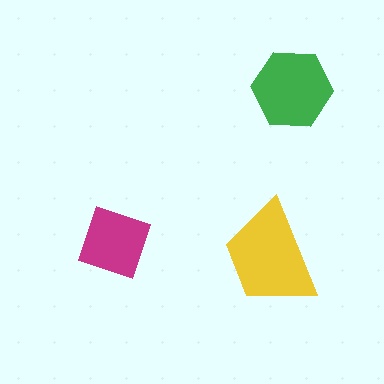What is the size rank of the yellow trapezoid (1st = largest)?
1st.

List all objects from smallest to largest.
The magenta diamond, the green hexagon, the yellow trapezoid.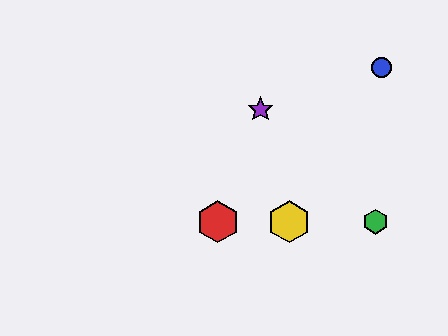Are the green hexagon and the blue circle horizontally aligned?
No, the green hexagon is at y≈222 and the blue circle is at y≈67.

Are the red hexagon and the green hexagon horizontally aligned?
Yes, both are at y≈222.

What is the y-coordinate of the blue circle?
The blue circle is at y≈67.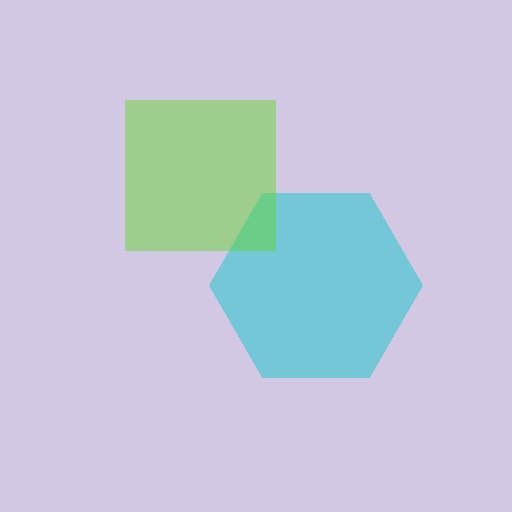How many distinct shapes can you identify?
There are 2 distinct shapes: a cyan hexagon, a lime square.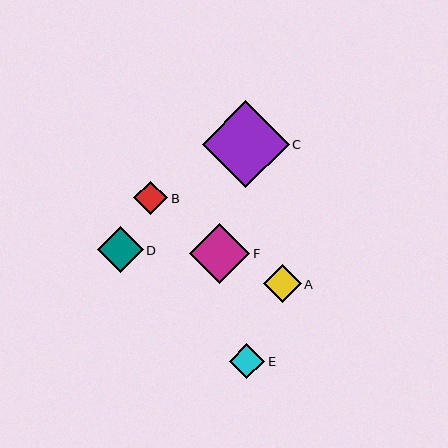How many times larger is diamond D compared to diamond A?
Diamond D is approximately 1.2 times the size of diamond A.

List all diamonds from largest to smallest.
From largest to smallest: C, F, D, A, E, B.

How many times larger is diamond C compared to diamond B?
Diamond C is approximately 2.6 times the size of diamond B.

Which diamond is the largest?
Diamond C is the largest with a size of approximately 87 pixels.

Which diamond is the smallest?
Diamond B is the smallest with a size of approximately 34 pixels.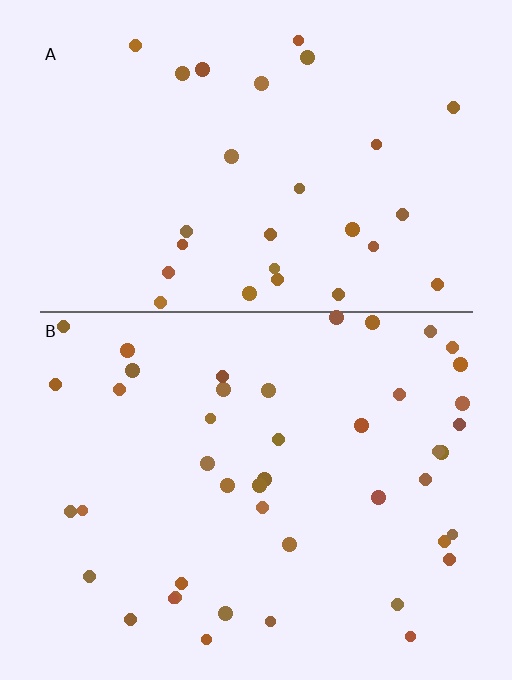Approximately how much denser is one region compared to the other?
Approximately 1.6× — region B over region A.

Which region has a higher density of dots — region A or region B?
B (the bottom).